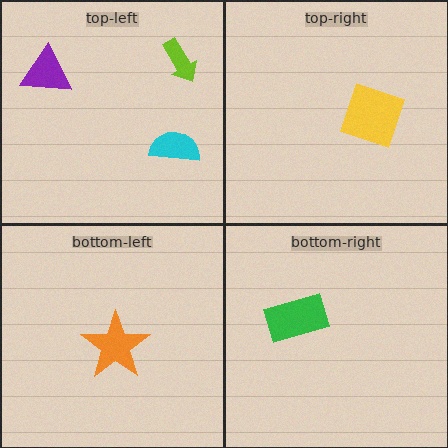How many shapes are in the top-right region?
1.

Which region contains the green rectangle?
The bottom-right region.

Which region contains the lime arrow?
The top-left region.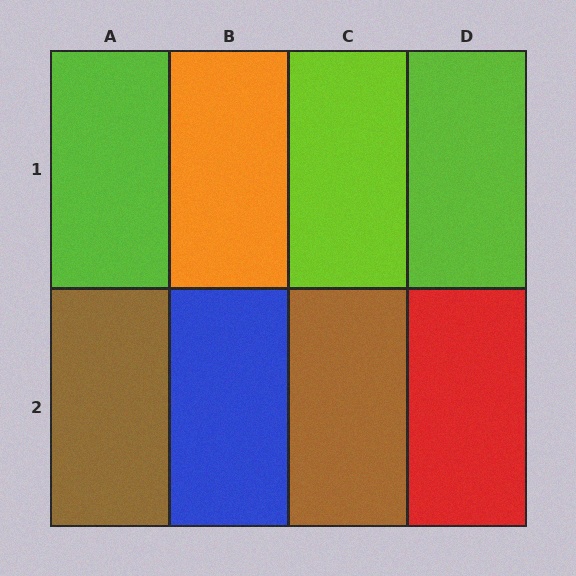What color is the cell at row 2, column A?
Brown.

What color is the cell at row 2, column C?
Brown.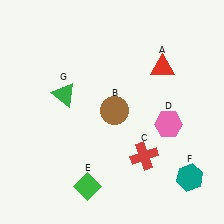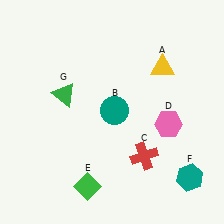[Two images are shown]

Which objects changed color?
A changed from red to yellow. B changed from brown to teal.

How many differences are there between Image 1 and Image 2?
There are 2 differences between the two images.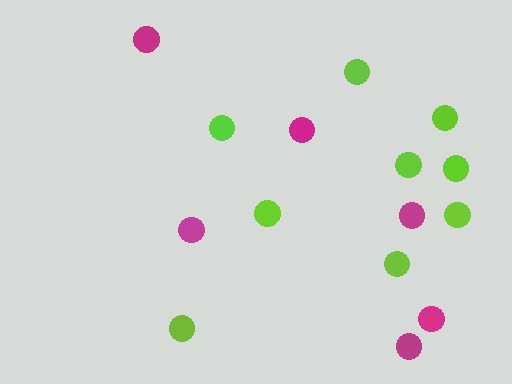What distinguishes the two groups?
There are 2 groups: one group of magenta circles (6) and one group of lime circles (9).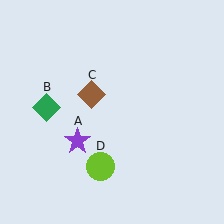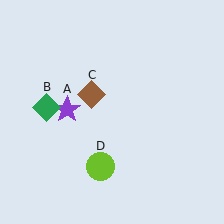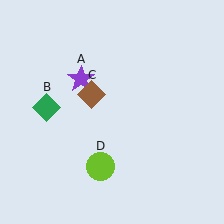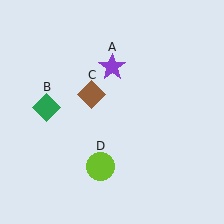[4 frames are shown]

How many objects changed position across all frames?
1 object changed position: purple star (object A).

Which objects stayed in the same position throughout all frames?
Green diamond (object B) and brown diamond (object C) and lime circle (object D) remained stationary.